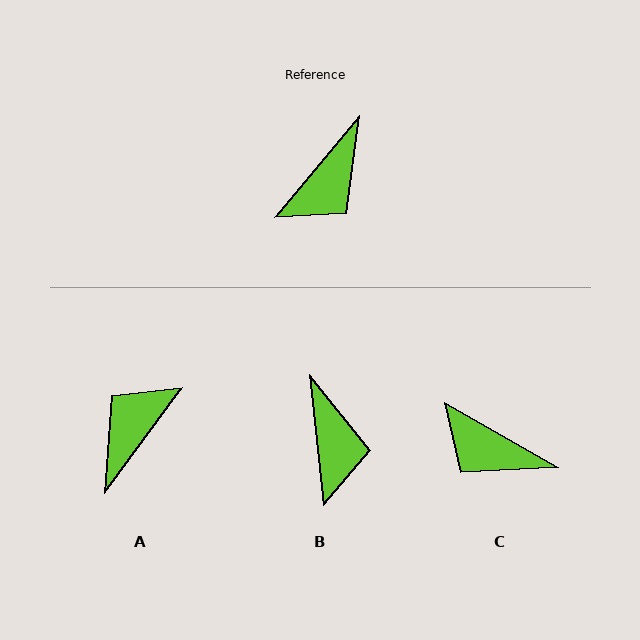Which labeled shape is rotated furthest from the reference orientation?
A, about 176 degrees away.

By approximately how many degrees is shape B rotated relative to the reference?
Approximately 46 degrees counter-clockwise.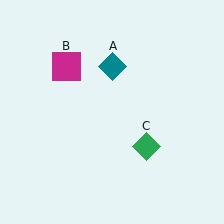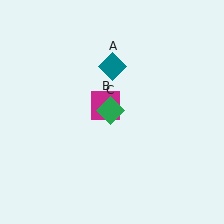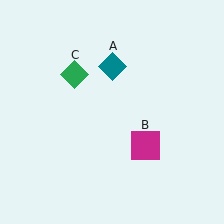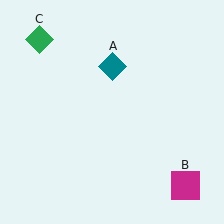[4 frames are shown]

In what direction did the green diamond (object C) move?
The green diamond (object C) moved up and to the left.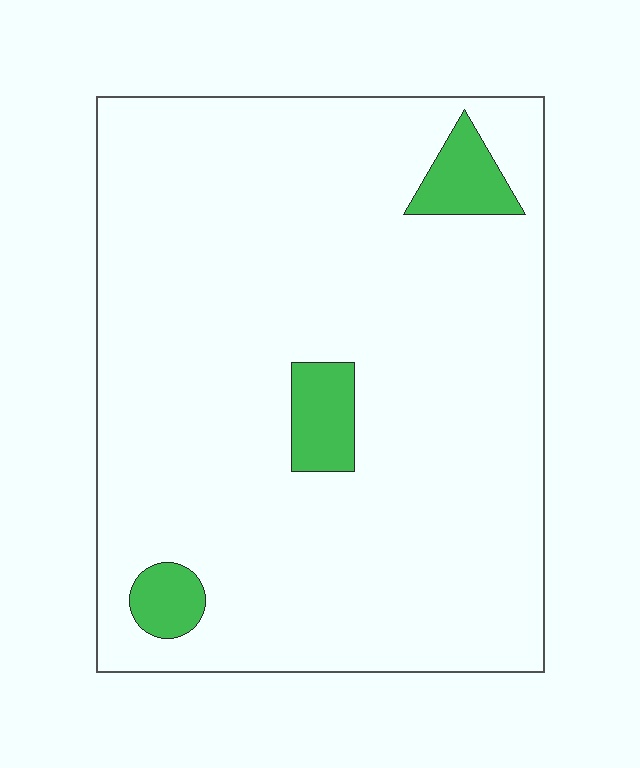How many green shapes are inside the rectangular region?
3.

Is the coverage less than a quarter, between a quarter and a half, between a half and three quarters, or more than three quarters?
Less than a quarter.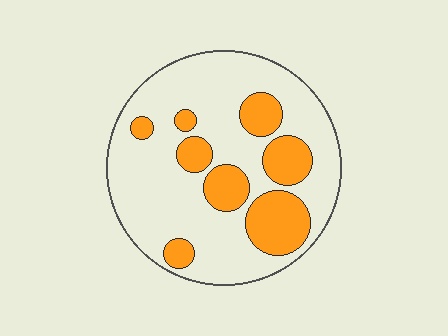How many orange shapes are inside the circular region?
8.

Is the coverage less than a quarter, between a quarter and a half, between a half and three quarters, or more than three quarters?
Between a quarter and a half.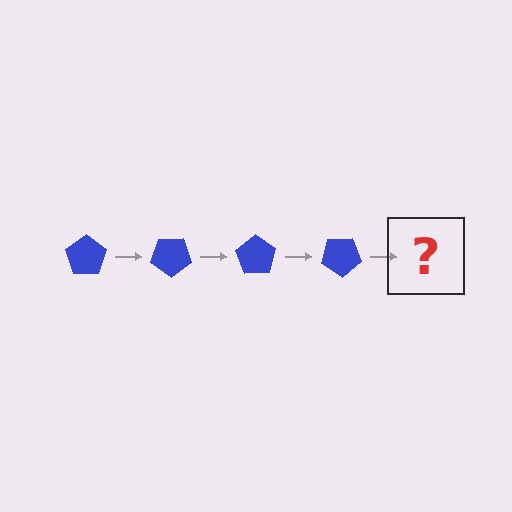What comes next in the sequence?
The next element should be a blue pentagon rotated 140 degrees.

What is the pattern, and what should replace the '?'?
The pattern is that the pentagon rotates 35 degrees each step. The '?' should be a blue pentagon rotated 140 degrees.